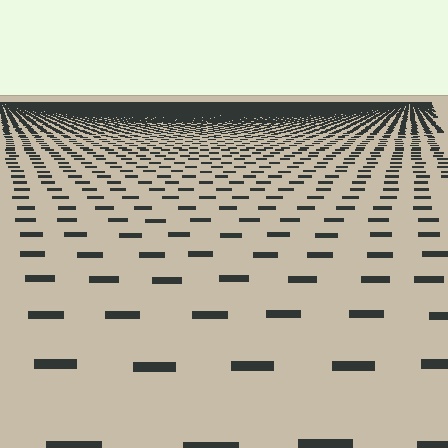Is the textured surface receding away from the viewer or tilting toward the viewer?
The surface is receding away from the viewer. Texture elements get smaller and denser toward the top.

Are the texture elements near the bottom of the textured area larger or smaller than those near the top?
Larger. Near the bottom, elements are closer to the viewer and appear at a bigger on-screen size.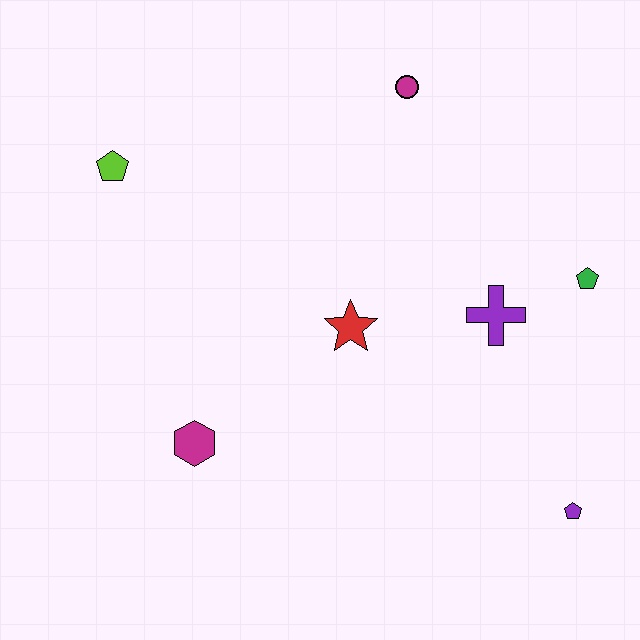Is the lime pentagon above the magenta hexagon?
Yes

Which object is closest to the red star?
The purple cross is closest to the red star.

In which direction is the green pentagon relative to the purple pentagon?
The green pentagon is above the purple pentagon.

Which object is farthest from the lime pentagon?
The purple pentagon is farthest from the lime pentagon.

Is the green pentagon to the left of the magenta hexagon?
No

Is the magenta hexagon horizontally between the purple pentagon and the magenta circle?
No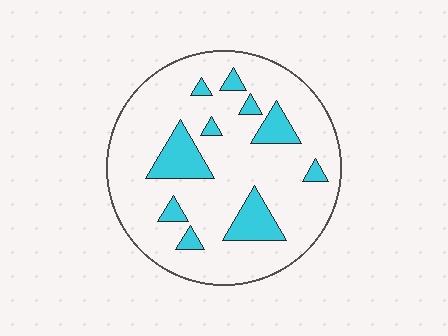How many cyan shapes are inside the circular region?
10.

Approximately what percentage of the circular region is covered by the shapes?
Approximately 15%.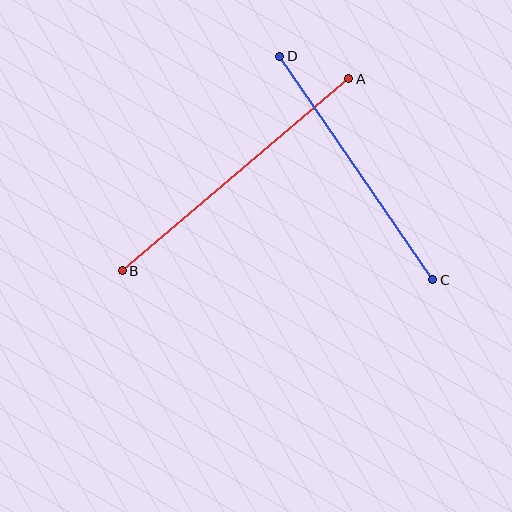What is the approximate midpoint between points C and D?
The midpoint is at approximately (356, 168) pixels.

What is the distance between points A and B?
The distance is approximately 297 pixels.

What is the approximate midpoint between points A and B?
The midpoint is at approximately (236, 175) pixels.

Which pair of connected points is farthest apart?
Points A and B are farthest apart.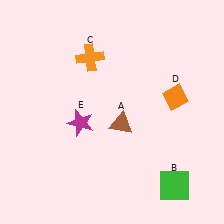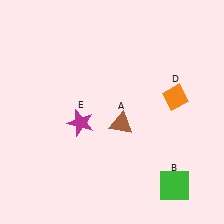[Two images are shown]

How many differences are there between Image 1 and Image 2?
There is 1 difference between the two images.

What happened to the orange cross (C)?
The orange cross (C) was removed in Image 2. It was in the top-left area of Image 1.